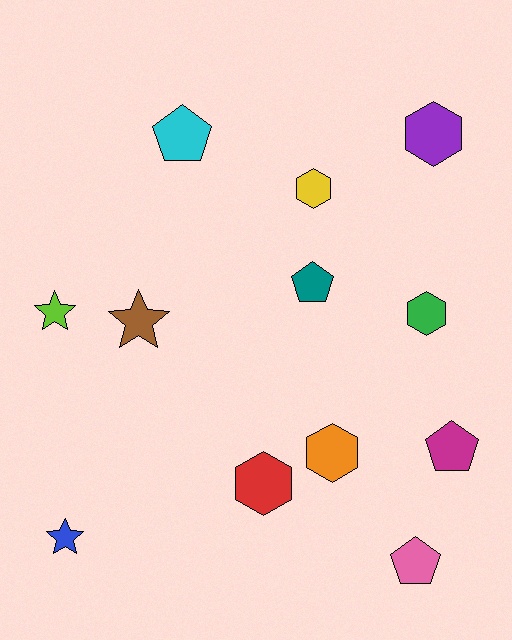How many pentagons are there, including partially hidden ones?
There are 4 pentagons.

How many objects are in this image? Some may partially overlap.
There are 12 objects.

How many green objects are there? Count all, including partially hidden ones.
There is 1 green object.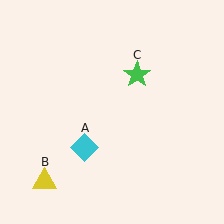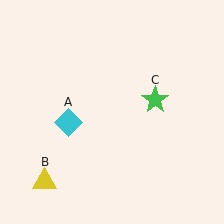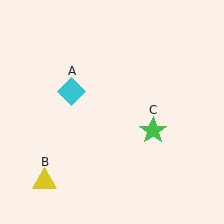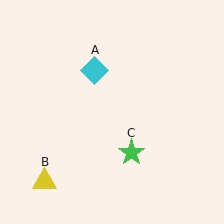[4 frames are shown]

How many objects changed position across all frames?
2 objects changed position: cyan diamond (object A), green star (object C).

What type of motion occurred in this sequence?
The cyan diamond (object A), green star (object C) rotated clockwise around the center of the scene.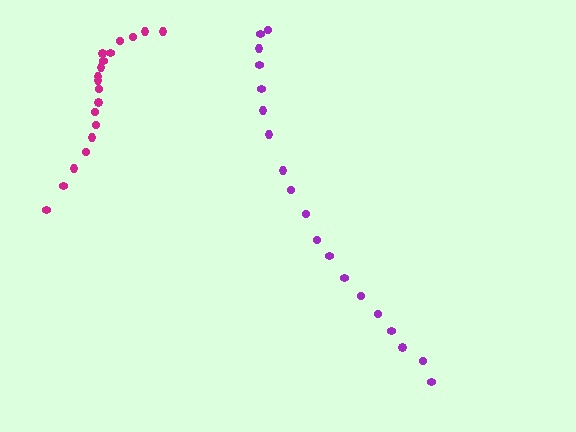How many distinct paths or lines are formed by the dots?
There are 2 distinct paths.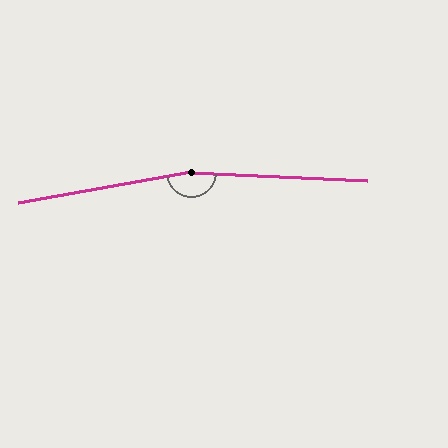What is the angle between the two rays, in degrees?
Approximately 167 degrees.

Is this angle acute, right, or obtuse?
It is obtuse.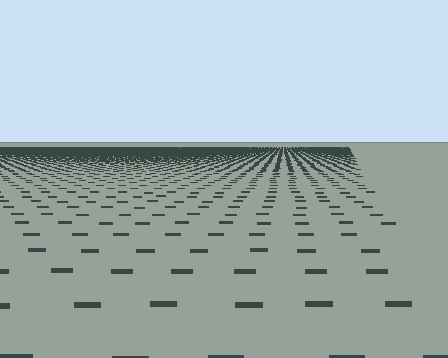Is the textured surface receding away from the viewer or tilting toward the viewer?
The surface is receding away from the viewer. Texture elements get smaller and denser toward the top.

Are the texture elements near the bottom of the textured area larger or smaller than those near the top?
Larger. Near the bottom, elements are closer to the viewer and appear at a bigger on-screen size.